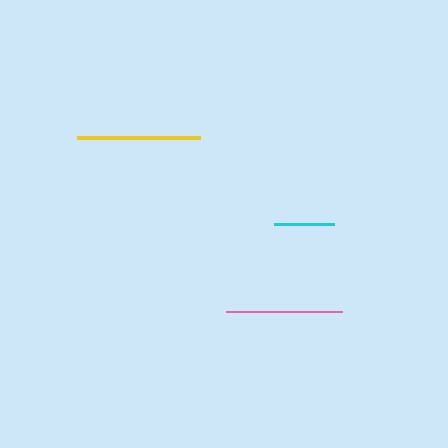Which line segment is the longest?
The yellow line is the longest at approximately 123 pixels.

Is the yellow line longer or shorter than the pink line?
The yellow line is longer than the pink line.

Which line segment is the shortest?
The cyan line is the shortest at approximately 60 pixels.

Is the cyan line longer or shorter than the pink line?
The pink line is longer than the cyan line.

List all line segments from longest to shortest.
From longest to shortest: yellow, pink, cyan.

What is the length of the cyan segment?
The cyan segment is approximately 60 pixels long.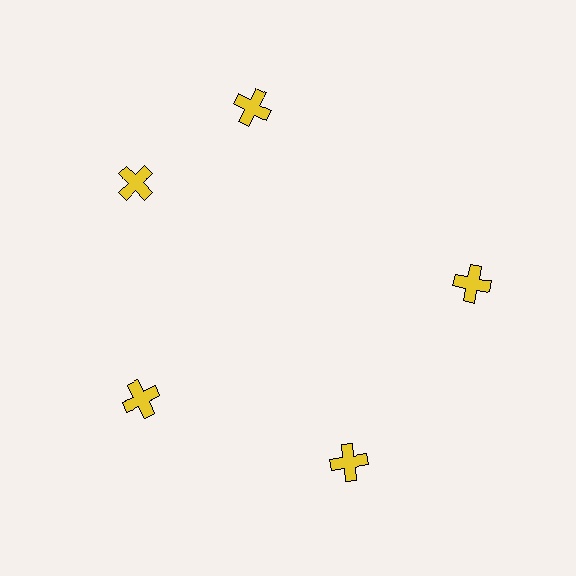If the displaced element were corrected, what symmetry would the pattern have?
It would have 5-fold rotational symmetry — the pattern would map onto itself every 72 degrees.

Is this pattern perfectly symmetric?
No. The 5 yellow crosses are arranged in a ring, but one element near the 1 o'clock position is rotated out of alignment along the ring, breaking the 5-fold rotational symmetry.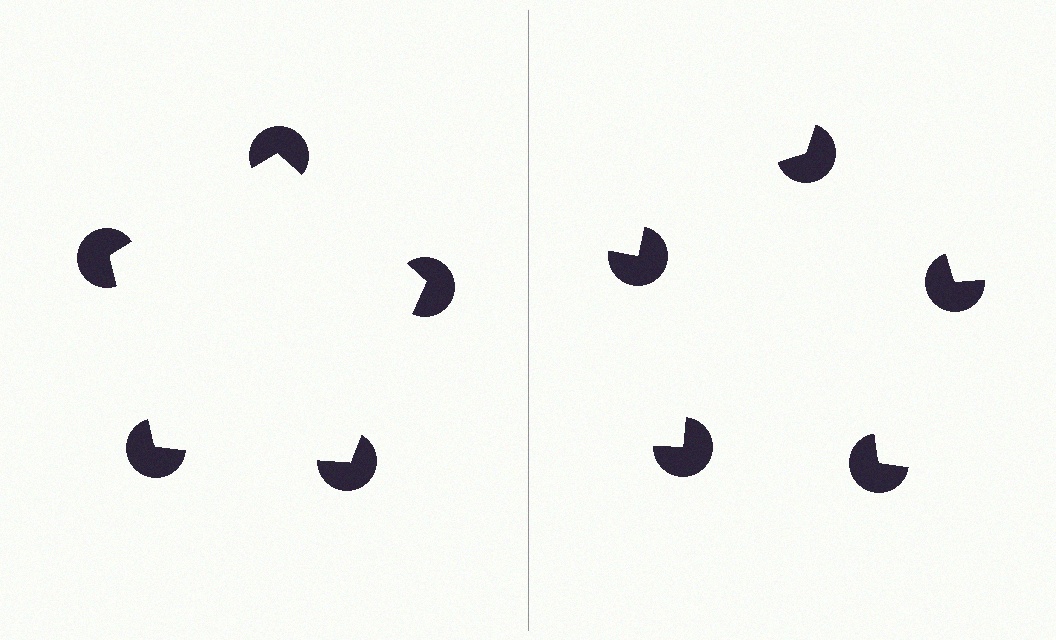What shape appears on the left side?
An illusory pentagon.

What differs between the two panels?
The pac-man discs are positioned identically on both sides; only the wedge orientations differ. On the left they align to a pentagon; on the right they are misaligned.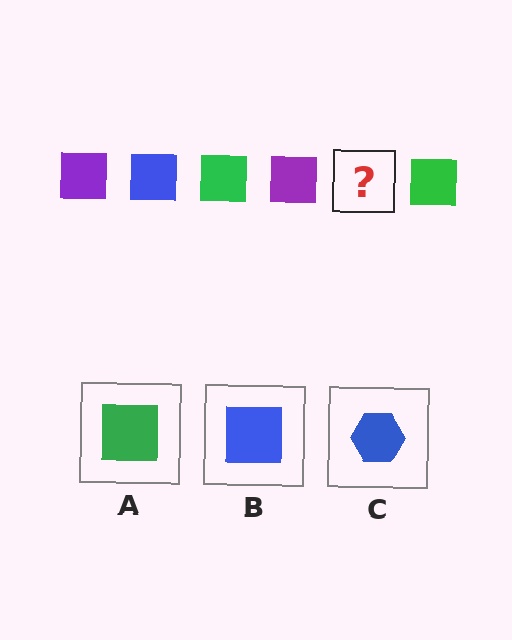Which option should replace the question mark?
Option B.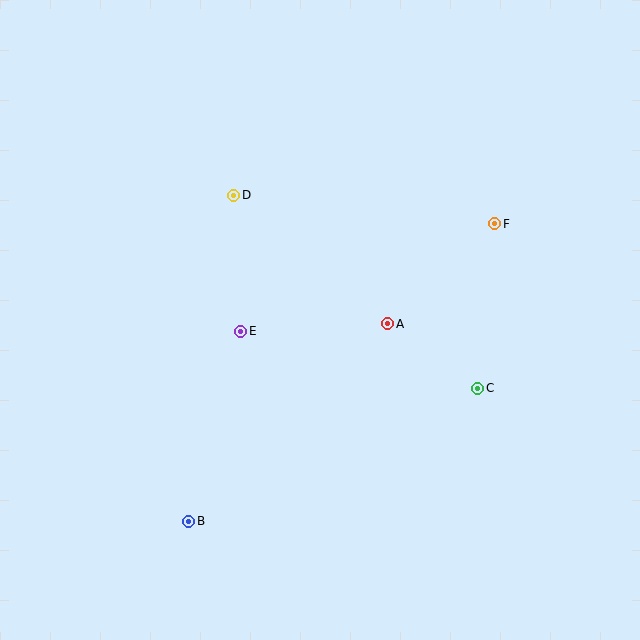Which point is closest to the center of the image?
Point A at (388, 324) is closest to the center.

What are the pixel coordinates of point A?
Point A is at (388, 324).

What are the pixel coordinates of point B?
Point B is at (189, 521).